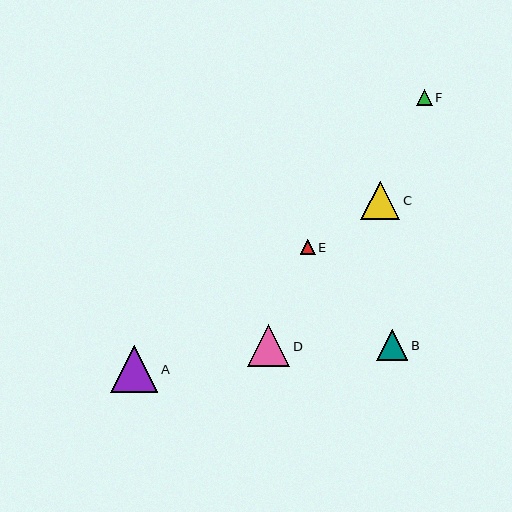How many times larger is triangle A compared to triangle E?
Triangle A is approximately 3.1 times the size of triangle E.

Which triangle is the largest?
Triangle A is the largest with a size of approximately 47 pixels.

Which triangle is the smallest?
Triangle E is the smallest with a size of approximately 15 pixels.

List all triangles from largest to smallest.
From largest to smallest: A, D, C, B, F, E.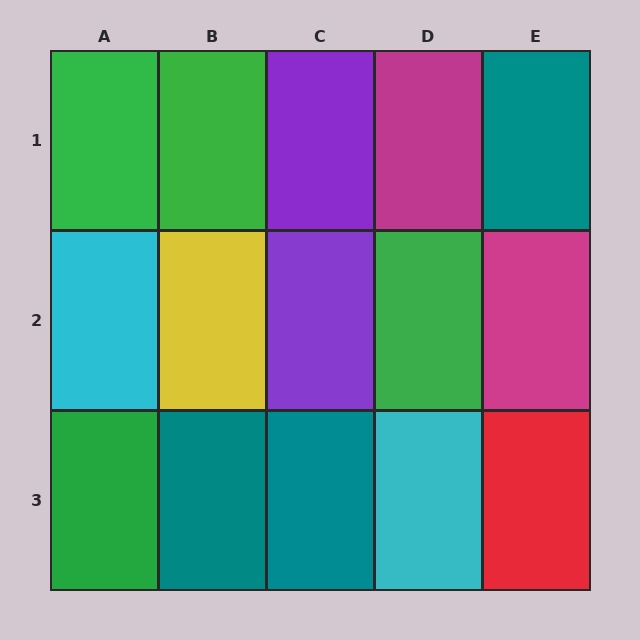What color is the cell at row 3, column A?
Green.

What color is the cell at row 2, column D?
Green.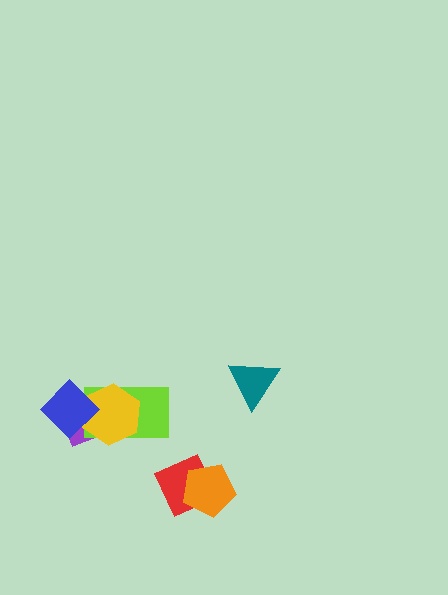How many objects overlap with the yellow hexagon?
3 objects overlap with the yellow hexagon.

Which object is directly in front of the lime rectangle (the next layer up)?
The yellow hexagon is directly in front of the lime rectangle.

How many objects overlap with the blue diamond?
3 objects overlap with the blue diamond.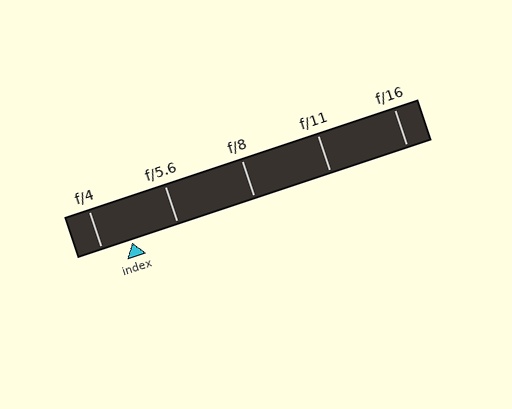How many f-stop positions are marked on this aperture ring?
There are 5 f-stop positions marked.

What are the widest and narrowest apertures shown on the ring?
The widest aperture shown is f/4 and the narrowest is f/16.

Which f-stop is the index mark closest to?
The index mark is closest to f/4.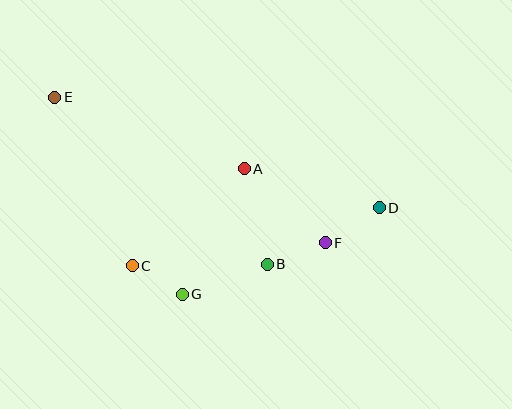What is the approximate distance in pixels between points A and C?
The distance between A and C is approximately 148 pixels.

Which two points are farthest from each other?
Points D and E are farthest from each other.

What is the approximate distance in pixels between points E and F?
The distance between E and F is approximately 307 pixels.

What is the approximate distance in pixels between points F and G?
The distance between F and G is approximately 152 pixels.